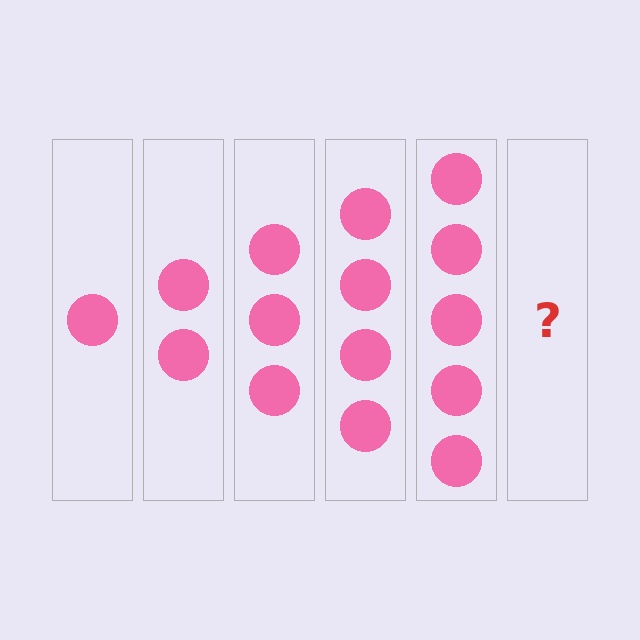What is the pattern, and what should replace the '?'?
The pattern is that each step adds one more circle. The '?' should be 6 circles.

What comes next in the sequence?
The next element should be 6 circles.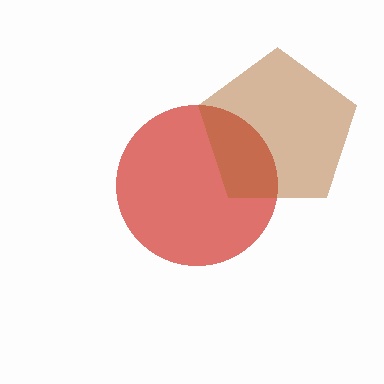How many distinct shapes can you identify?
There are 2 distinct shapes: a red circle, a brown pentagon.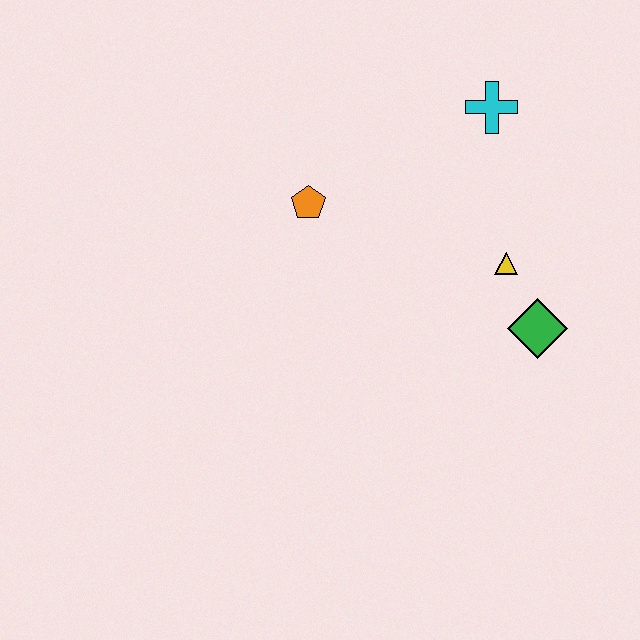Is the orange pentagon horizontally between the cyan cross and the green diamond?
No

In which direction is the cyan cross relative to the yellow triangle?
The cyan cross is above the yellow triangle.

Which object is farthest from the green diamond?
The orange pentagon is farthest from the green diamond.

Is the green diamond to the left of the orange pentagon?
No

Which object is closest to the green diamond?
The yellow triangle is closest to the green diamond.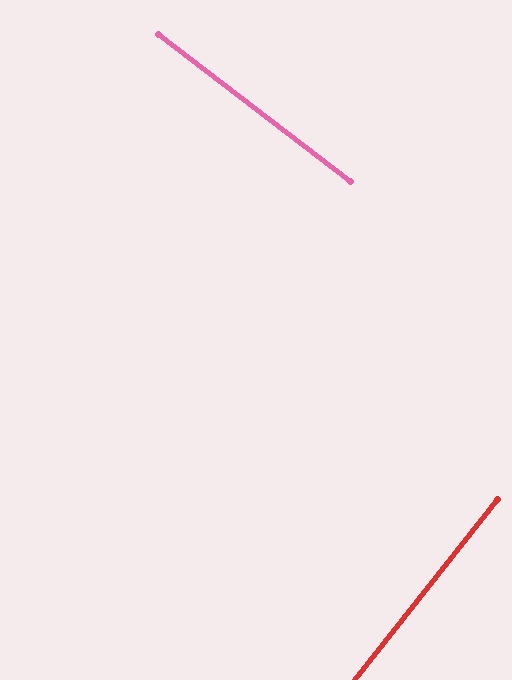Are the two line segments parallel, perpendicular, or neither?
Perpendicular — they meet at approximately 89°.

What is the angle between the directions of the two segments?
Approximately 89 degrees.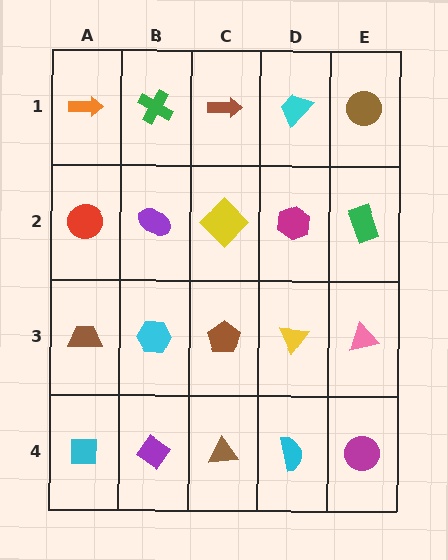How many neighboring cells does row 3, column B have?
4.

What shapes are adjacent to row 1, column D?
A magenta hexagon (row 2, column D), a brown arrow (row 1, column C), a brown circle (row 1, column E).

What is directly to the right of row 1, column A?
A green cross.